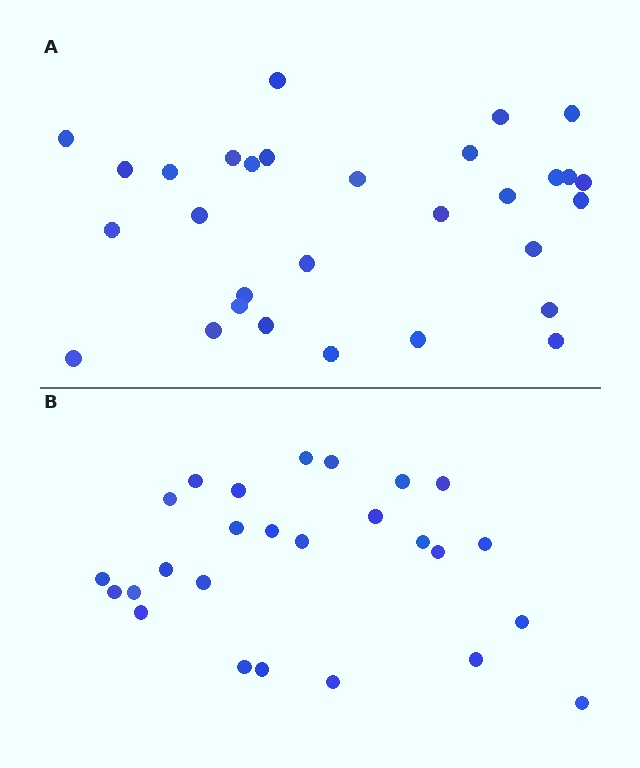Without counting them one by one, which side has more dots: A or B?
Region A (the top region) has more dots.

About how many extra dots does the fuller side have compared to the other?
Region A has about 4 more dots than region B.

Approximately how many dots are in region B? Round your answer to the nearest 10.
About 30 dots. (The exact count is 26, which rounds to 30.)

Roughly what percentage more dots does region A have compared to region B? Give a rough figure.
About 15% more.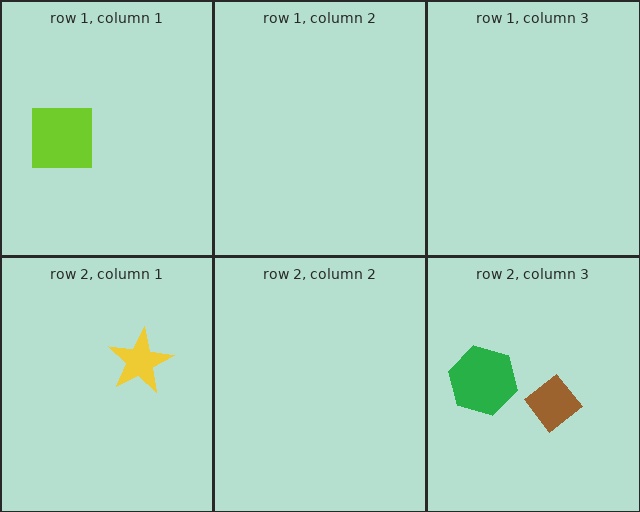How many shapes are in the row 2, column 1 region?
1.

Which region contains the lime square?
The row 1, column 1 region.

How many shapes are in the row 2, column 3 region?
2.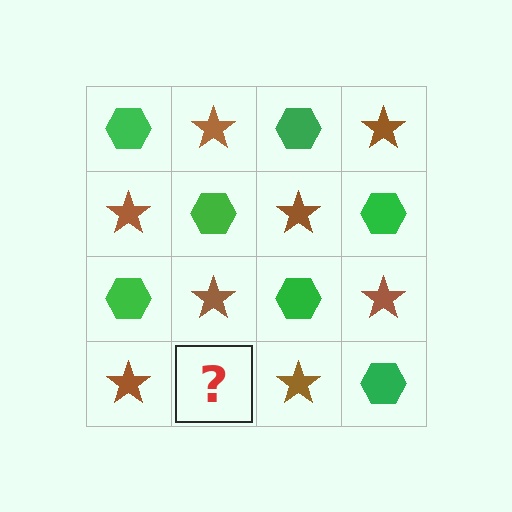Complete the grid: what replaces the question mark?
The question mark should be replaced with a green hexagon.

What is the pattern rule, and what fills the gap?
The rule is that it alternates green hexagon and brown star in a checkerboard pattern. The gap should be filled with a green hexagon.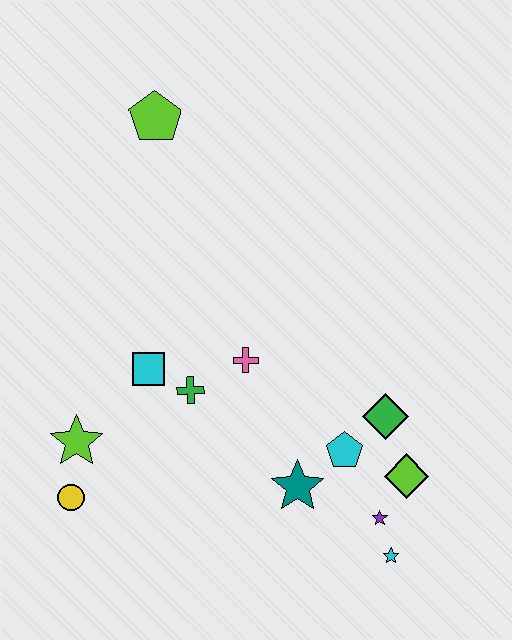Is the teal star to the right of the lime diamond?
No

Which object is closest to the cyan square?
The green cross is closest to the cyan square.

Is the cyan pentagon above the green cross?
No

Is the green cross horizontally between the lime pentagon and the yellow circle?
No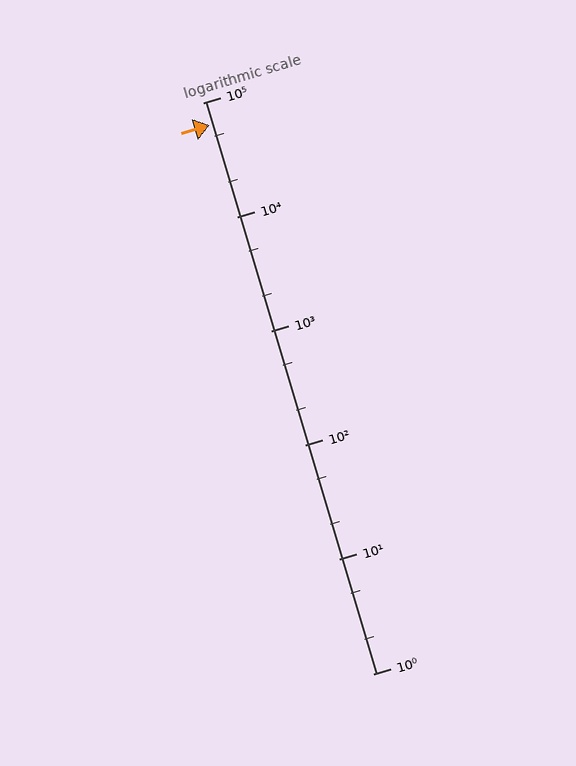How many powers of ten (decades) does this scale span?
The scale spans 5 decades, from 1 to 100000.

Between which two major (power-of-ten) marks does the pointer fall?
The pointer is between 10000 and 100000.